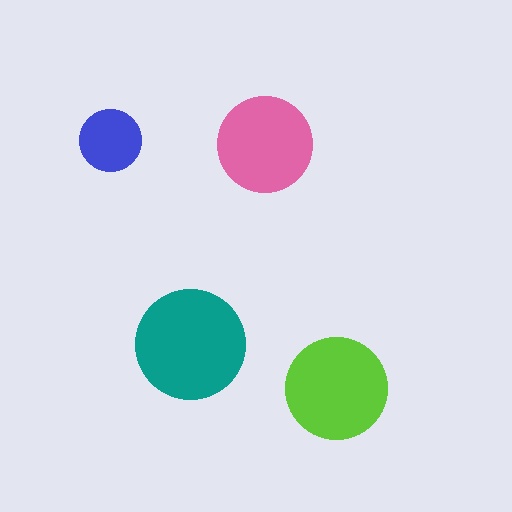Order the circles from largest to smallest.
the teal one, the lime one, the pink one, the blue one.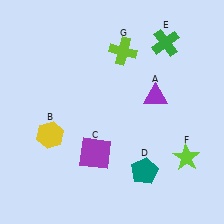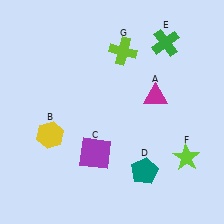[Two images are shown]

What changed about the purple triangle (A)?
In Image 1, A is purple. In Image 2, it changed to magenta.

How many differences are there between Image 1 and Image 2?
There is 1 difference between the two images.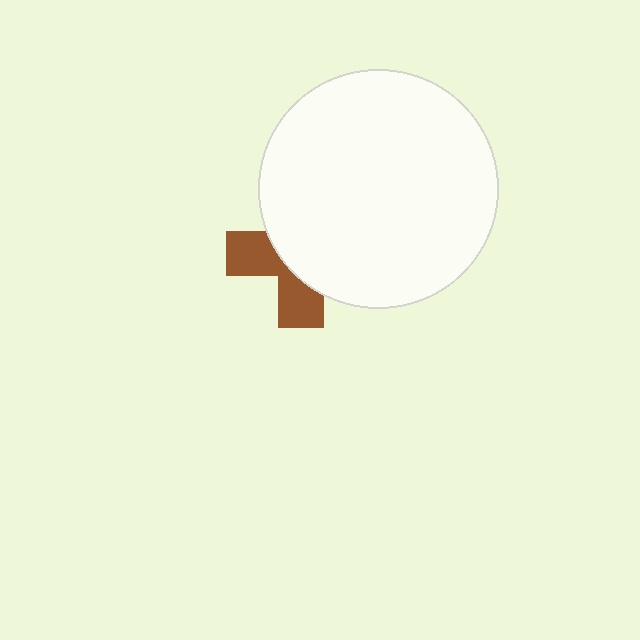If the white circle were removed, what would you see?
You would see the complete brown cross.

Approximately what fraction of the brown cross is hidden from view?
Roughly 62% of the brown cross is hidden behind the white circle.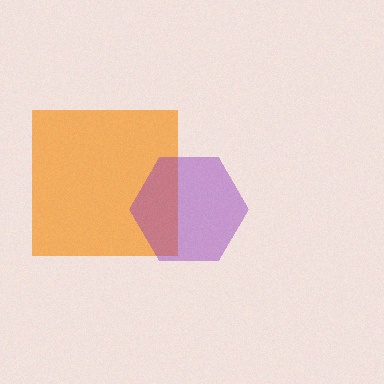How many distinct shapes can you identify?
There are 2 distinct shapes: an orange square, a purple hexagon.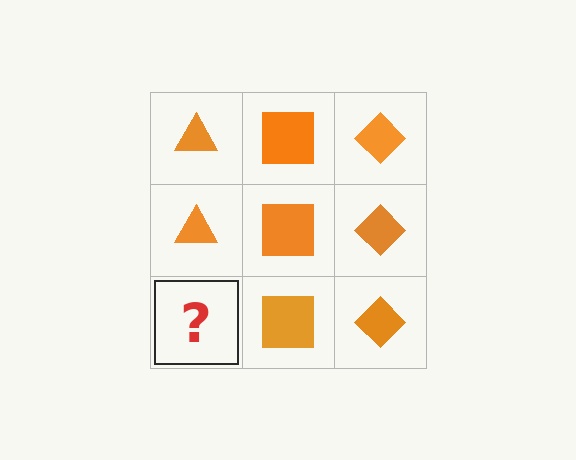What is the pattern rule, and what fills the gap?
The rule is that each column has a consistent shape. The gap should be filled with an orange triangle.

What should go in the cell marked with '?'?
The missing cell should contain an orange triangle.